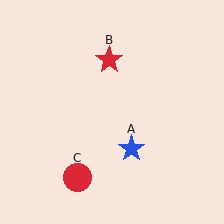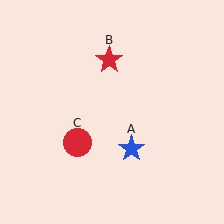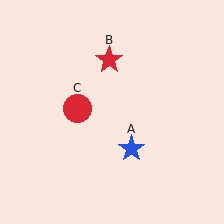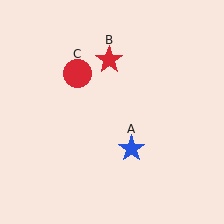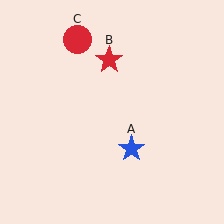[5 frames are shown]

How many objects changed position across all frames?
1 object changed position: red circle (object C).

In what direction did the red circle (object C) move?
The red circle (object C) moved up.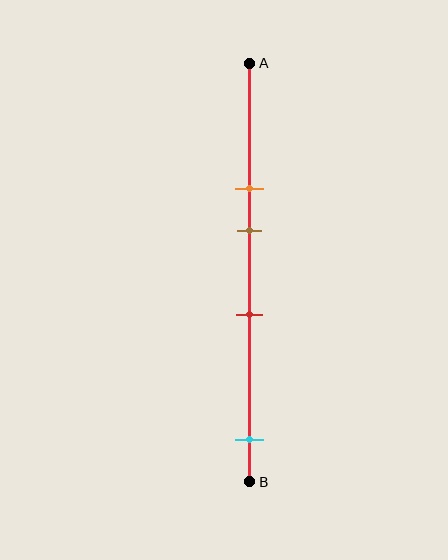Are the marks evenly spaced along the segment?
No, the marks are not evenly spaced.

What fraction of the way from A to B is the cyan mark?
The cyan mark is approximately 90% (0.9) of the way from A to B.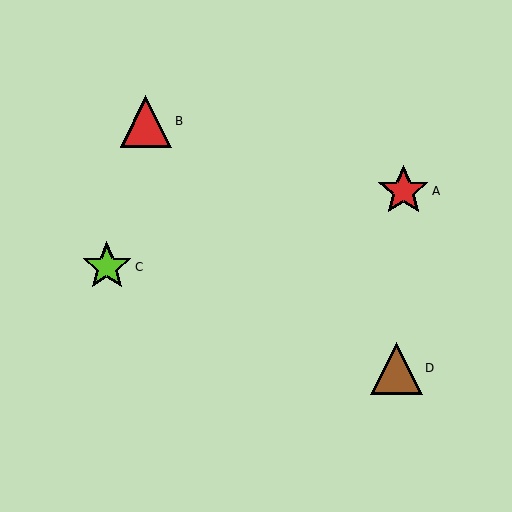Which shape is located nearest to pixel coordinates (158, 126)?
The red triangle (labeled B) at (146, 121) is nearest to that location.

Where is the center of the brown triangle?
The center of the brown triangle is at (396, 368).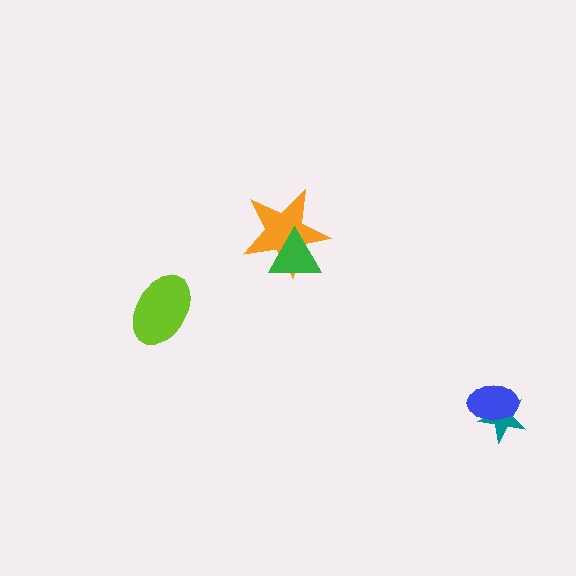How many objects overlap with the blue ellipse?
1 object overlaps with the blue ellipse.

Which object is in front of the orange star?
The green triangle is in front of the orange star.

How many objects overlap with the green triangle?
1 object overlaps with the green triangle.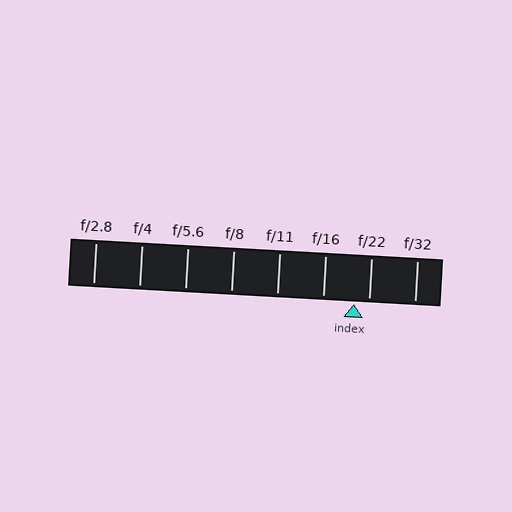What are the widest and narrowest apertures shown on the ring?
The widest aperture shown is f/2.8 and the narrowest is f/32.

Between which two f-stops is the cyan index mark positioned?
The index mark is between f/16 and f/22.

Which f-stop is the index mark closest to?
The index mark is closest to f/22.